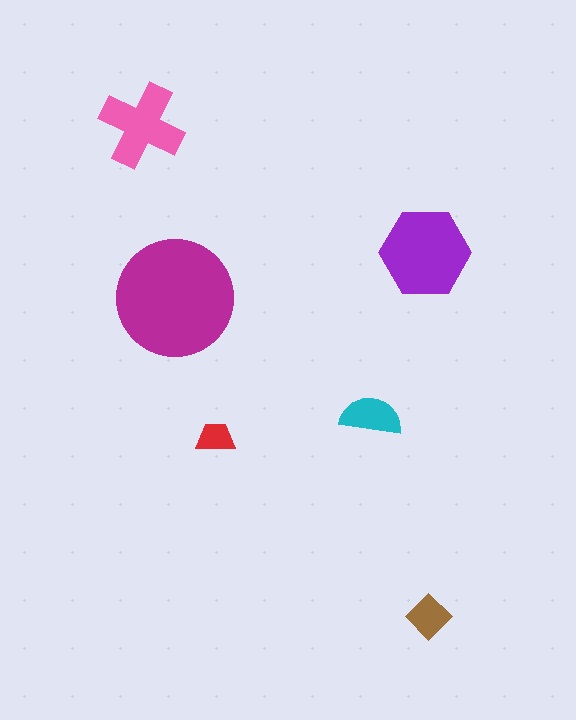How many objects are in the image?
There are 6 objects in the image.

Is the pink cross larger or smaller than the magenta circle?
Smaller.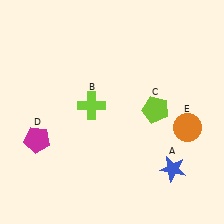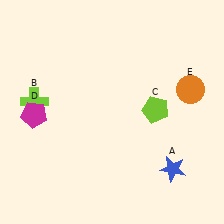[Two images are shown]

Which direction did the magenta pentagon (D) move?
The magenta pentagon (D) moved up.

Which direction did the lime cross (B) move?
The lime cross (B) moved left.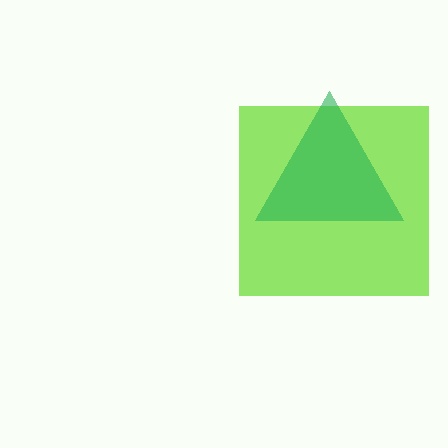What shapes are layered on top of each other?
The layered shapes are: a lime square, a green triangle.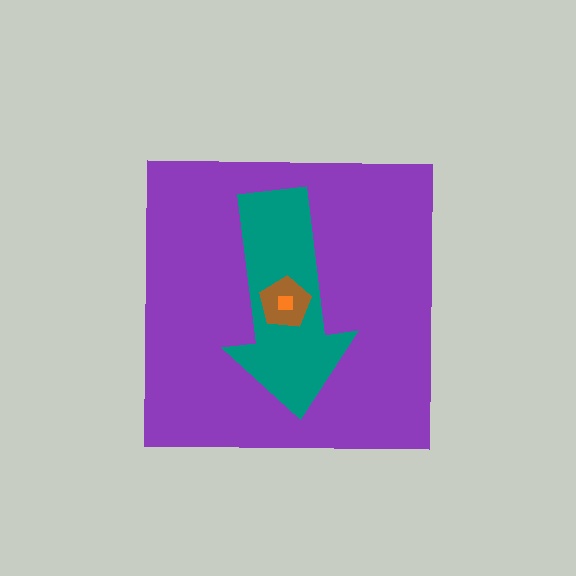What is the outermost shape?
The purple square.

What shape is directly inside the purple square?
The teal arrow.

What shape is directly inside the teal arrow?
The brown pentagon.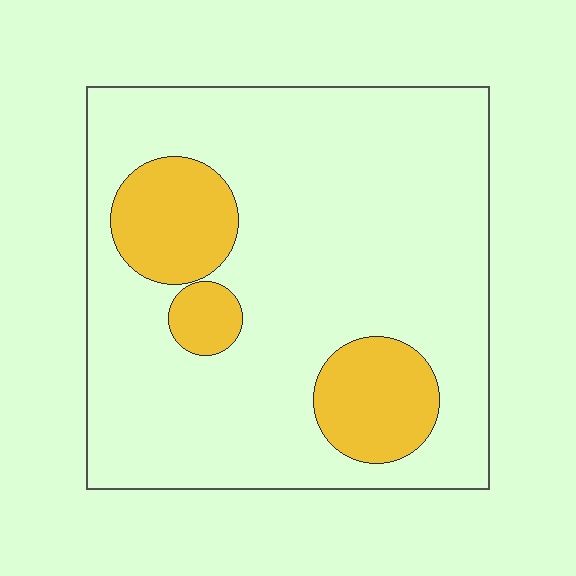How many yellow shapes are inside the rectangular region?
3.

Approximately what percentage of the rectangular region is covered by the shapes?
Approximately 20%.